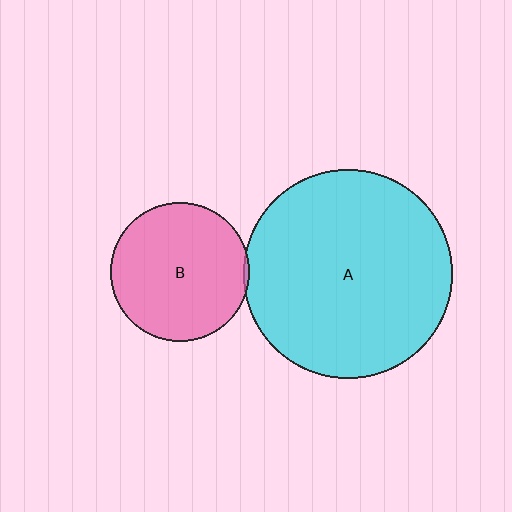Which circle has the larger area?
Circle A (cyan).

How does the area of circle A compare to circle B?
Approximately 2.3 times.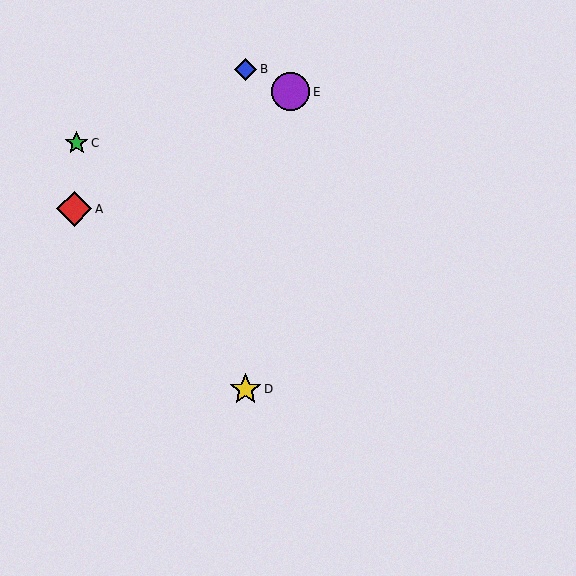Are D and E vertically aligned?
No, D is at x≈246 and E is at x≈291.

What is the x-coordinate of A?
Object A is at x≈74.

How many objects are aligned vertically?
2 objects (B, D) are aligned vertically.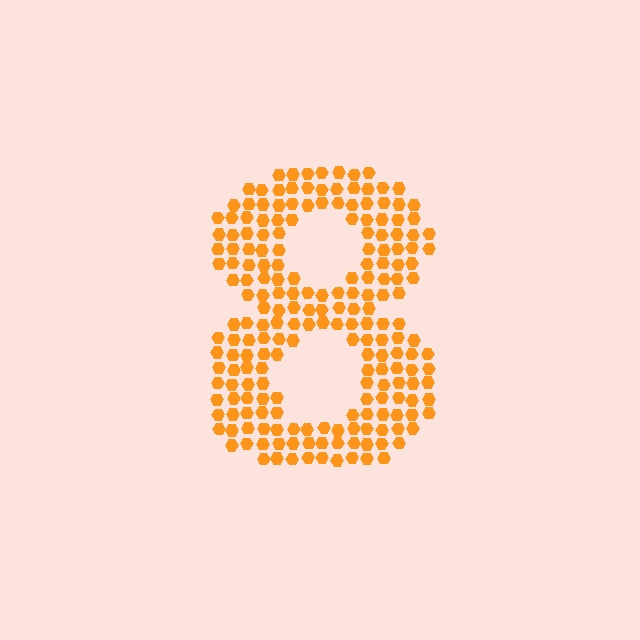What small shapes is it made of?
It is made of small hexagons.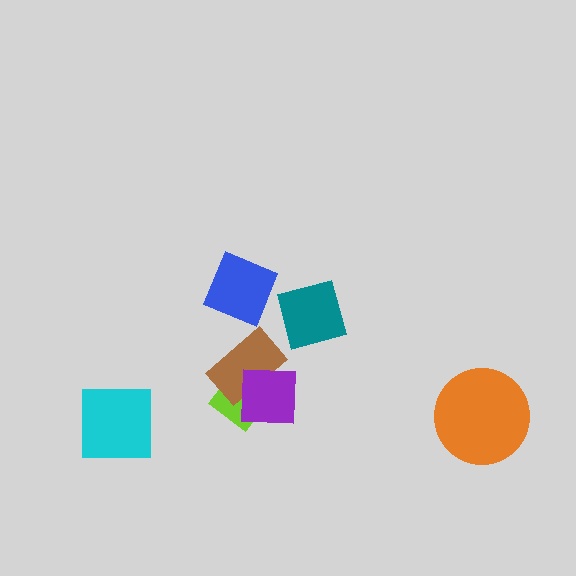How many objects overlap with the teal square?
0 objects overlap with the teal square.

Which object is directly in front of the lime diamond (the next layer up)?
The brown rectangle is directly in front of the lime diamond.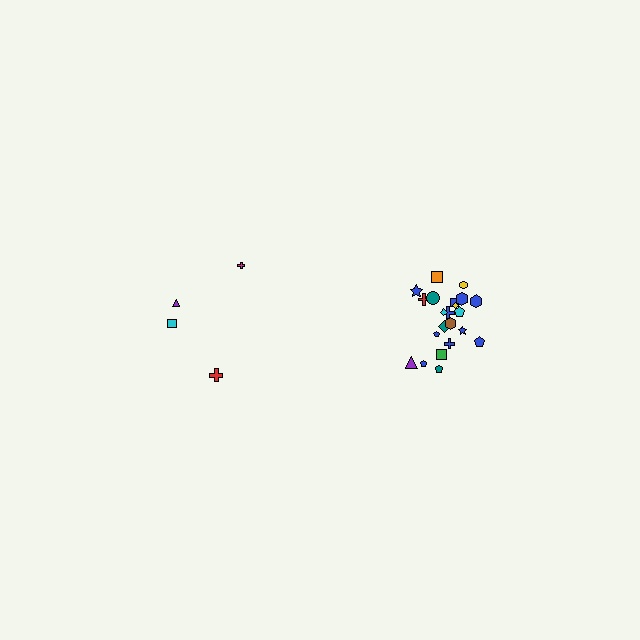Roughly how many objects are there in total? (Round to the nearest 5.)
Roughly 25 objects in total.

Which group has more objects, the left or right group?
The right group.